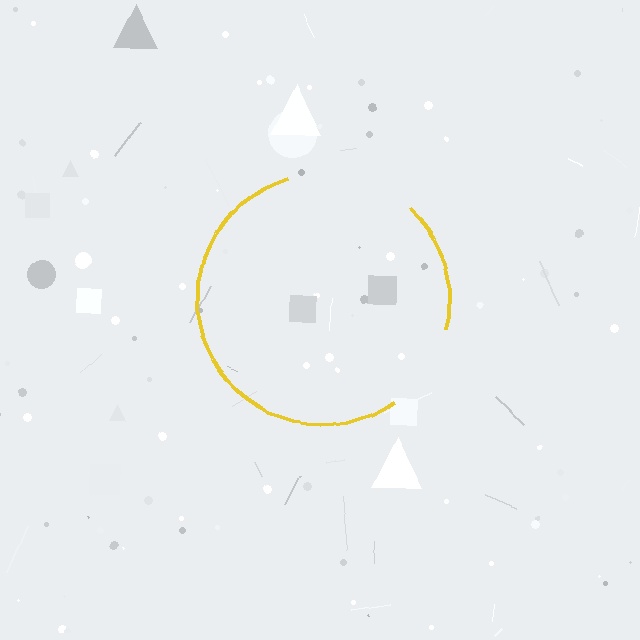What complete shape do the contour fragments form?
The contour fragments form a circle.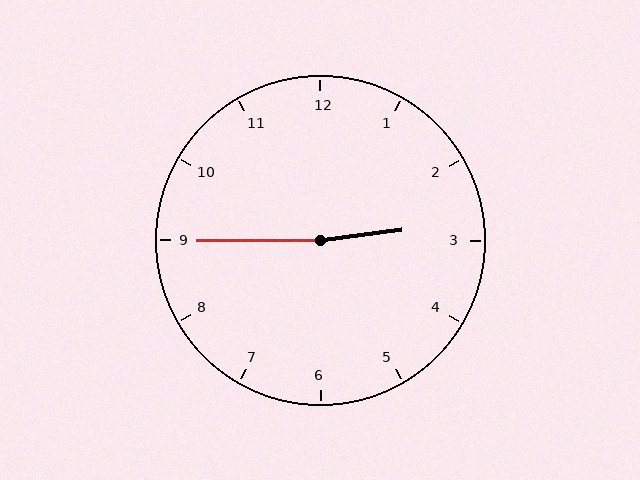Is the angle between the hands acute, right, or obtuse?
It is obtuse.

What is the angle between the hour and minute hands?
Approximately 172 degrees.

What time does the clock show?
2:45.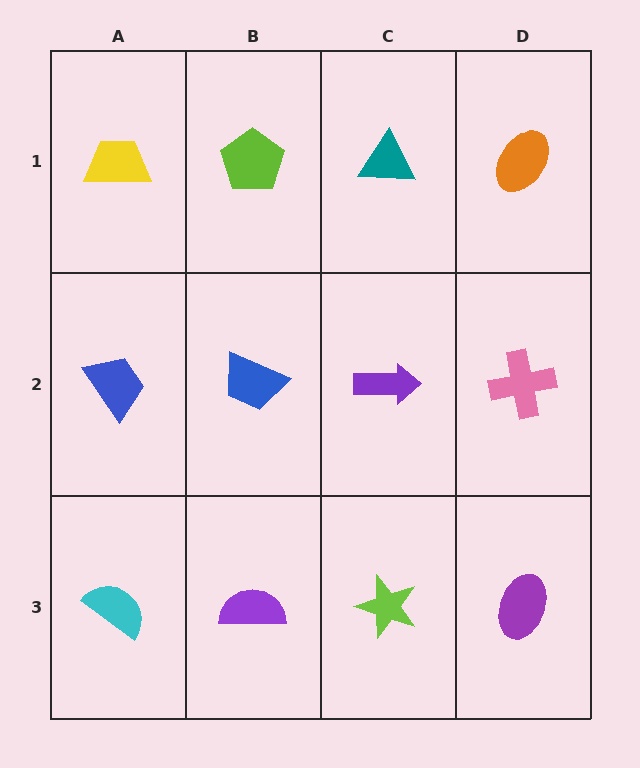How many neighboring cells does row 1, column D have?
2.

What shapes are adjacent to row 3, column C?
A purple arrow (row 2, column C), a purple semicircle (row 3, column B), a purple ellipse (row 3, column D).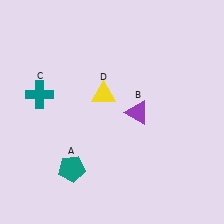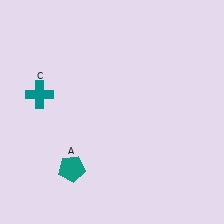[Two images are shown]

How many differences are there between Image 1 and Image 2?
There are 2 differences between the two images.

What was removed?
The purple triangle (B), the yellow triangle (D) were removed in Image 2.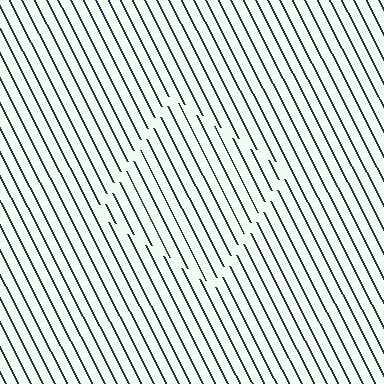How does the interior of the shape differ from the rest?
The interior of the shape contains the same grating, shifted by half a period — the contour is defined by the phase discontinuity where line-ends from the inner and outer gratings abut.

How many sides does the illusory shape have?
4 sides — the line-ends trace a square.